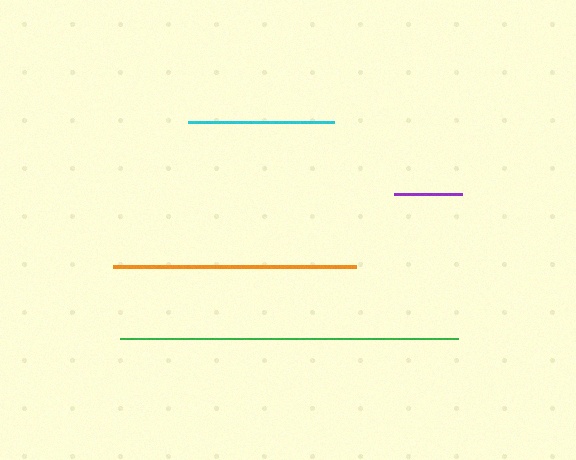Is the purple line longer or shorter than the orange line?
The orange line is longer than the purple line.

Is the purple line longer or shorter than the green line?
The green line is longer than the purple line.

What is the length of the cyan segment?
The cyan segment is approximately 146 pixels long.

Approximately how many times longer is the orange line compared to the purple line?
The orange line is approximately 3.6 times the length of the purple line.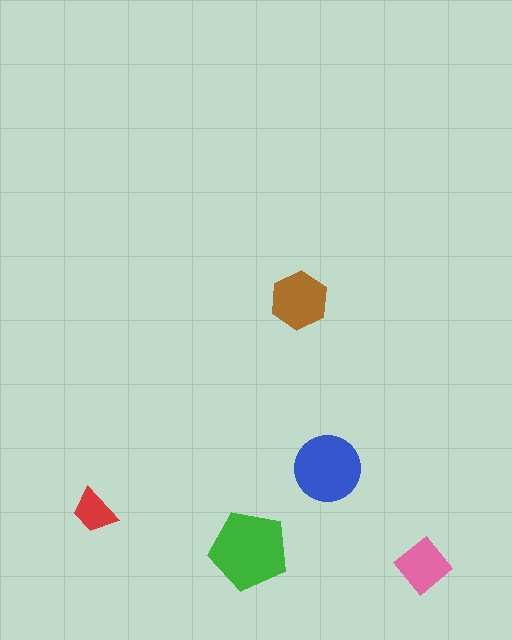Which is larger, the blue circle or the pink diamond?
The blue circle.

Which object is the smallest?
The red trapezoid.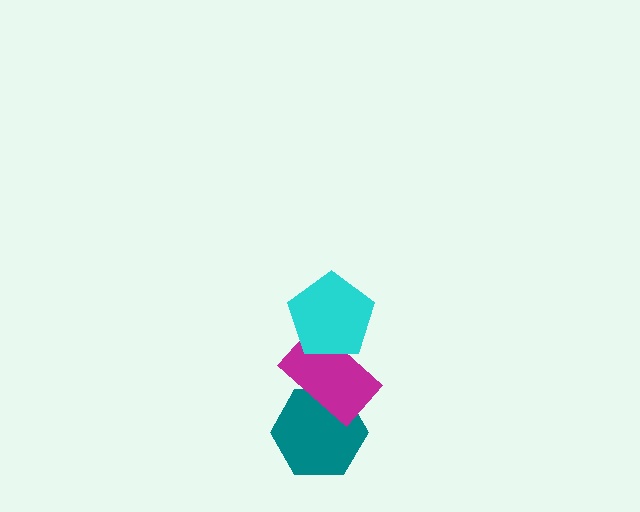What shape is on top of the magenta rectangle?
The cyan pentagon is on top of the magenta rectangle.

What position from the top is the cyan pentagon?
The cyan pentagon is 1st from the top.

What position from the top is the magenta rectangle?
The magenta rectangle is 2nd from the top.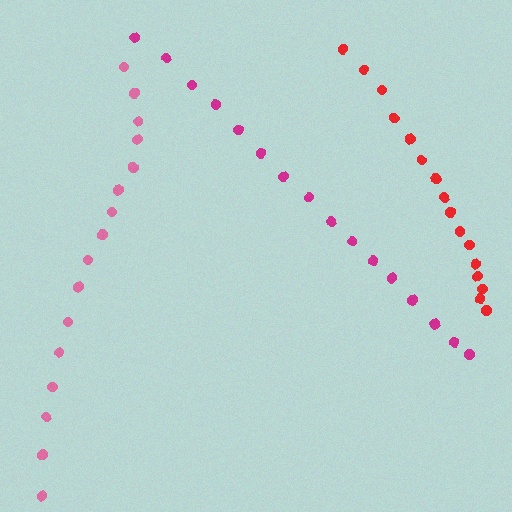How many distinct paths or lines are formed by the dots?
There are 3 distinct paths.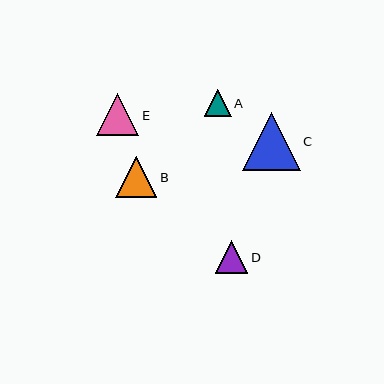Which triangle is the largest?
Triangle C is the largest with a size of approximately 58 pixels.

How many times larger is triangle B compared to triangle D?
Triangle B is approximately 1.3 times the size of triangle D.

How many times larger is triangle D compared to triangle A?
Triangle D is approximately 1.2 times the size of triangle A.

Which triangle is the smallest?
Triangle A is the smallest with a size of approximately 27 pixels.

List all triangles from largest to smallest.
From largest to smallest: C, E, B, D, A.